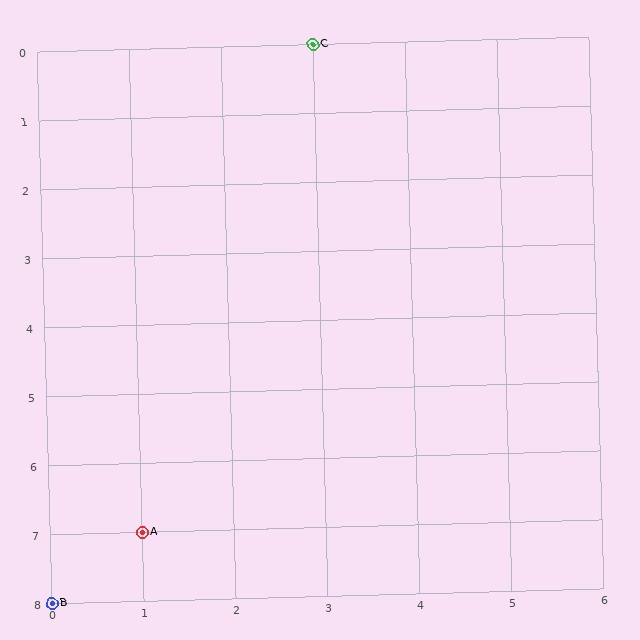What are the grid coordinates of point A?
Point A is at grid coordinates (1, 7).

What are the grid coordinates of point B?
Point B is at grid coordinates (0, 8).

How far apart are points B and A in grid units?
Points B and A are 1 column and 1 row apart (about 1.4 grid units diagonally).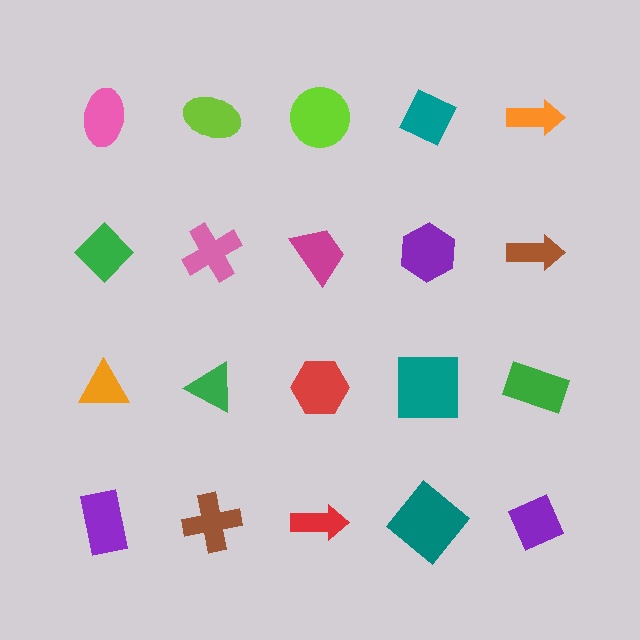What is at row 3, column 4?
A teal square.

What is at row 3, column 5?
A green rectangle.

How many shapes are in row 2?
5 shapes.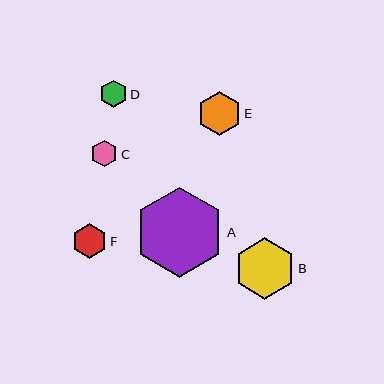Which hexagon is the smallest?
Hexagon C is the smallest with a size of approximately 27 pixels.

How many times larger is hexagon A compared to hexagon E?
Hexagon A is approximately 2.1 times the size of hexagon E.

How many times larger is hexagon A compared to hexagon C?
Hexagon A is approximately 3.4 times the size of hexagon C.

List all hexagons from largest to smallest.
From largest to smallest: A, B, E, F, D, C.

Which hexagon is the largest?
Hexagon A is the largest with a size of approximately 90 pixels.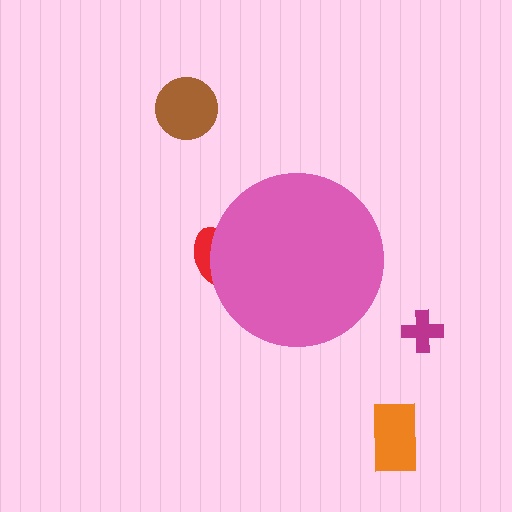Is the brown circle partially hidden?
No, the brown circle is fully visible.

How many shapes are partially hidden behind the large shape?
1 shape is partially hidden.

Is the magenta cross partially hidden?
No, the magenta cross is fully visible.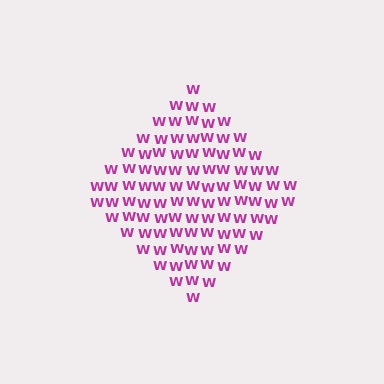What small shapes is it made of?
It is made of small letter W's.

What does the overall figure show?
The overall figure shows a diamond.